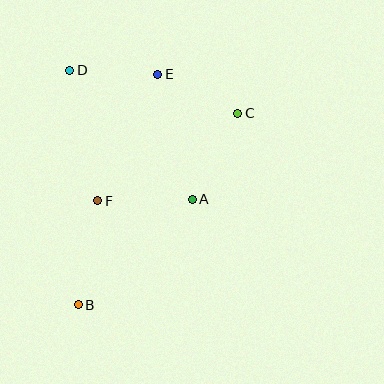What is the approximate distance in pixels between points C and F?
The distance between C and F is approximately 165 pixels.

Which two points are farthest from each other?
Points B and C are farthest from each other.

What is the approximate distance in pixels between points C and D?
The distance between C and D is approximately 173 pixels.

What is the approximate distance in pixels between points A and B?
The distance between A and B is approximately 155 pixels.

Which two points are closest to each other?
Points D and E are closest to each other.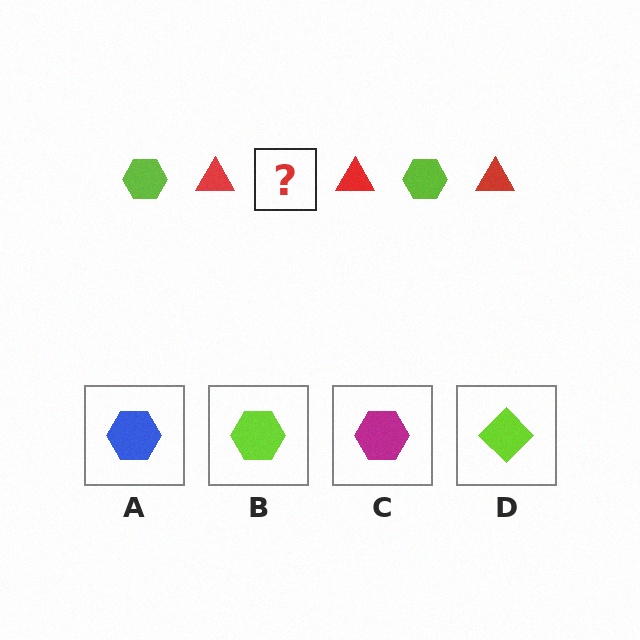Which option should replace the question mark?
Option B.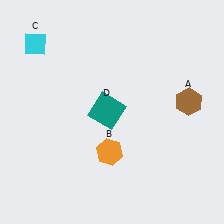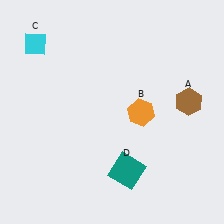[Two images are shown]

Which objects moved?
The objects that moved are: the orange hexagon (B), the teal square (D).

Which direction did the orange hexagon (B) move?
The orange hexagon (B) moved up.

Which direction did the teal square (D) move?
The teal square (D) moved down.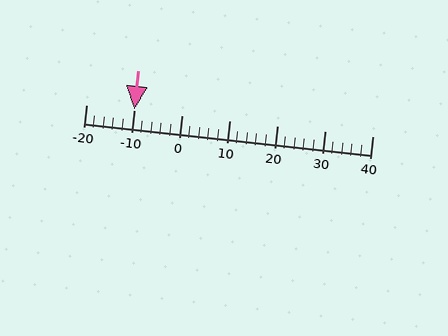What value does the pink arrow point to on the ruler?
The pink arrow points to approximately -10.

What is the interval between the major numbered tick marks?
The major tick marks are spaced 10 units apart.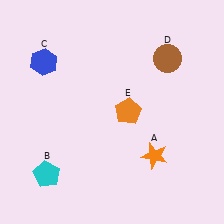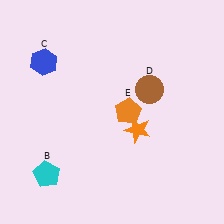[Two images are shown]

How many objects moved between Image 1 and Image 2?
2 objects moved between the two images.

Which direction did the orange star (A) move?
The orange star (A) moved up.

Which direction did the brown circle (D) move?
The brown circle (D) moved down.